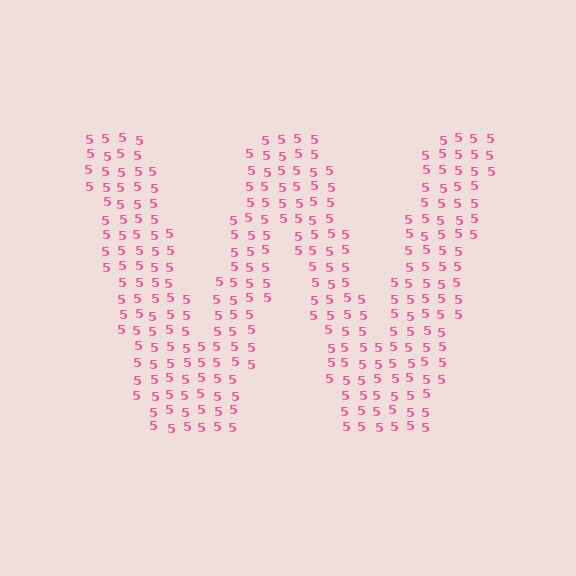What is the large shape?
The large shape is the letter W.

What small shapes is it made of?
It is made of small digit 5's.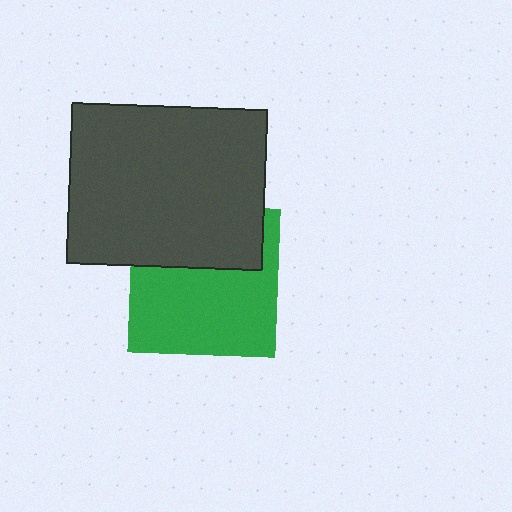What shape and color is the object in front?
The object in front is a dark gray rectangle.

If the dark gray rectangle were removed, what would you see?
You would see the complete green square.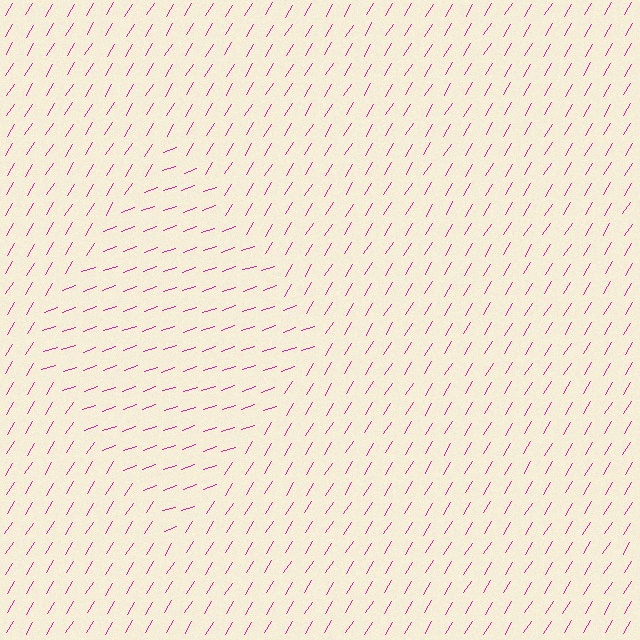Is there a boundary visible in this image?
Yes, there is a texture boundary formed by a change in line orientation.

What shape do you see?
I see a diamond.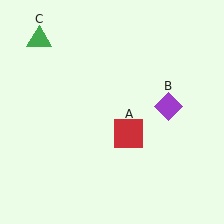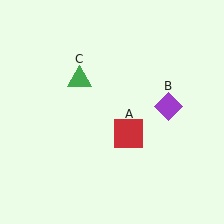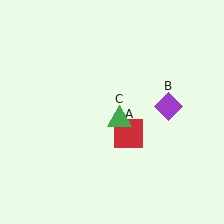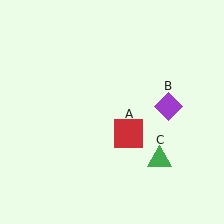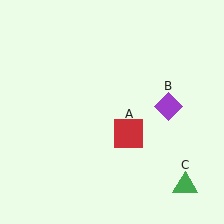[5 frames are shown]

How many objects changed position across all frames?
1 object changed position: green triangle (object C).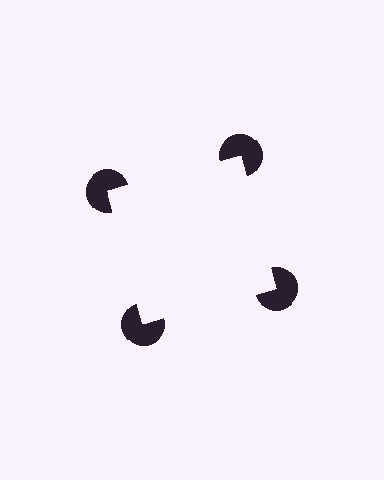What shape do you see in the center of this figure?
An illusory square — its edges are inferred from the aligned wedge cuts in the pac-man discs, not physically drawn.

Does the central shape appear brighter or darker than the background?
It typically appears slightly brighter than the background, even though no actual brightness change is drawn.